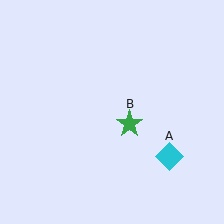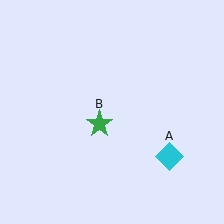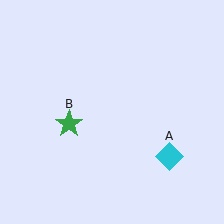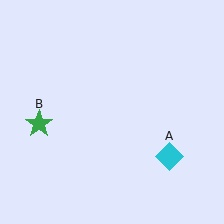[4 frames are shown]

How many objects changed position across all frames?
1 object changed position: green star (object B).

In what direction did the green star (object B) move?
The green star (object B) moved left.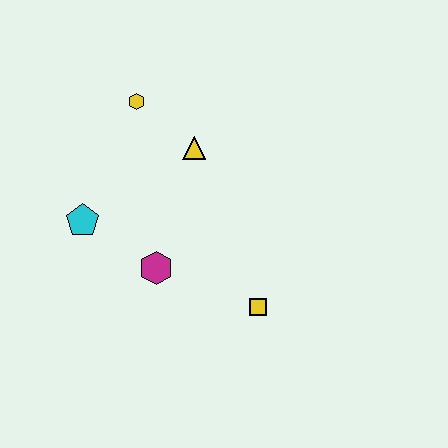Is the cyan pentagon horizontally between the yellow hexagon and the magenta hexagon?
No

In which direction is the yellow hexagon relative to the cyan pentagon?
The yellow hexagon is above the cyan pentagon.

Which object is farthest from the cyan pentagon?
The yellow square is farthest from the cyan pentagon.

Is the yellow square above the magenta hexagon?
No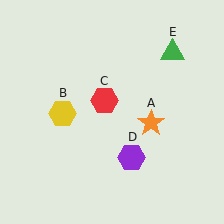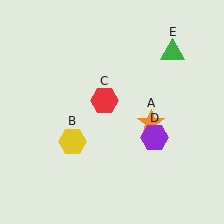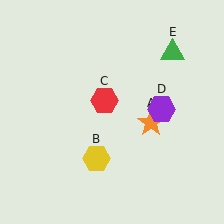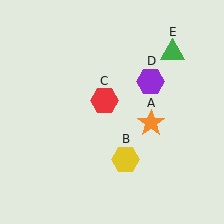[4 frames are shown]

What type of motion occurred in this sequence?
The yellow hexagon (object B), purple hexagon (object D) rotated counterclockwise around the center of the scene.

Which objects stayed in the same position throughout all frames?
Orange star (object A) and red hexagon (object C) and green triangle (object E) remained stationary.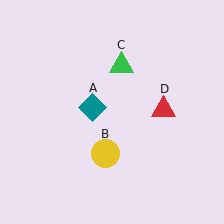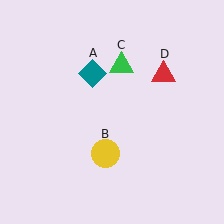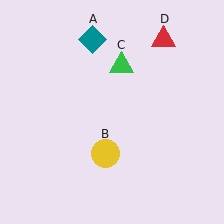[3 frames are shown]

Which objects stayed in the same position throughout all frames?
Yellow circle (object B) and green triangle (object C) remained stationary.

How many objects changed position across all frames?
2 objects changed position: teal diamond (object A), red triangle (object D).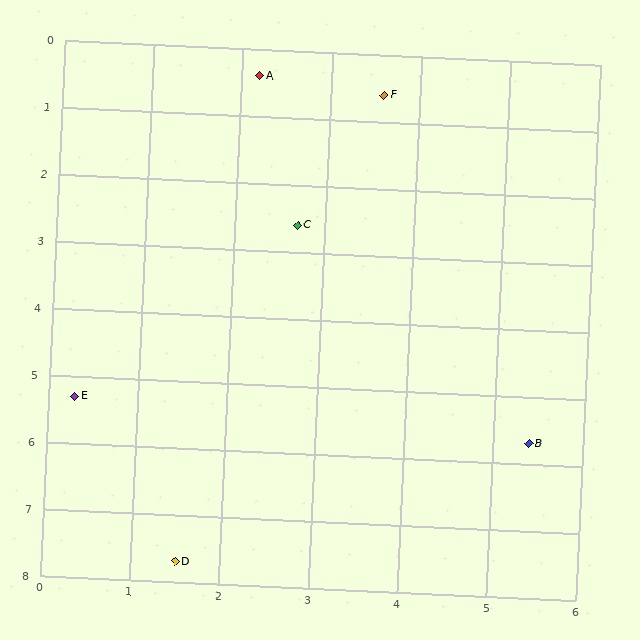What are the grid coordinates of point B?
Point B is at approximately (5.4, 5.7).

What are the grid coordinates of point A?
Point A is at approximately (2.2, 0.4).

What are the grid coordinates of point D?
Point D is at approximately (1.5, 7.7).